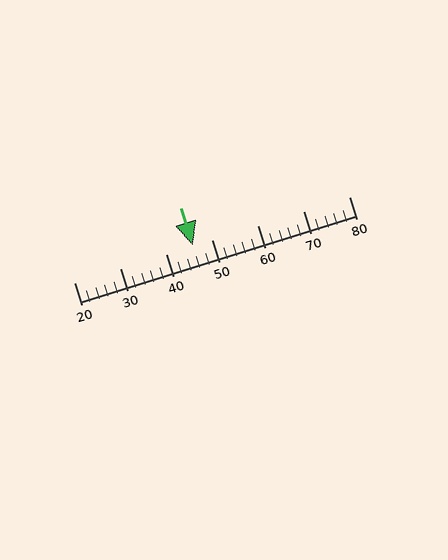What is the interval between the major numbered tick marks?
The major tick marks are spaced 10 units apart.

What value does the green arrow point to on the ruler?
The green arrow points to approximately 46.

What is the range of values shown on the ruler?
The ruler shows values from 20 to 80.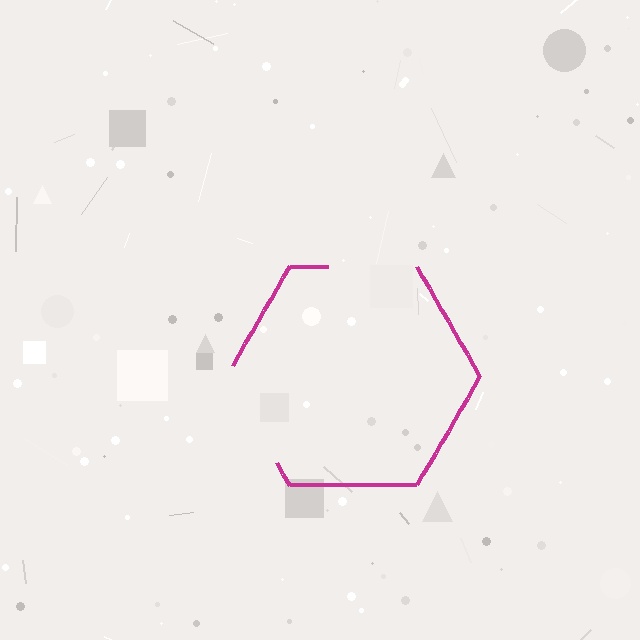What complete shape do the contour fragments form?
The contour fragments form a hexagon.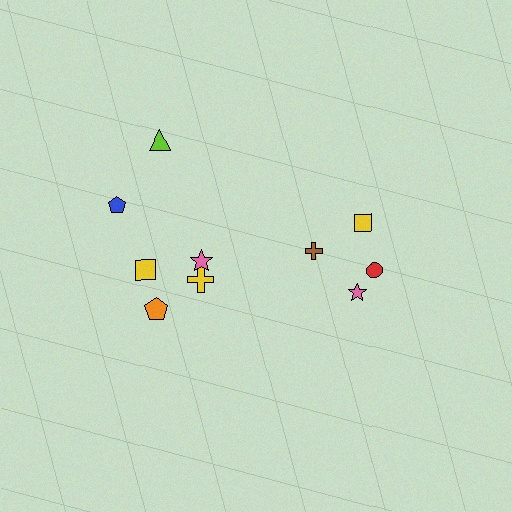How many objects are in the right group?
There are 4 objects.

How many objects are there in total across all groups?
There are 10 objects.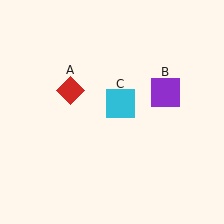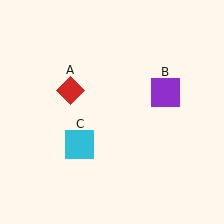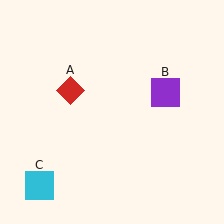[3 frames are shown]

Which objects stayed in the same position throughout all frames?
Red diamond (object A) and purple square (object B) remained stationary.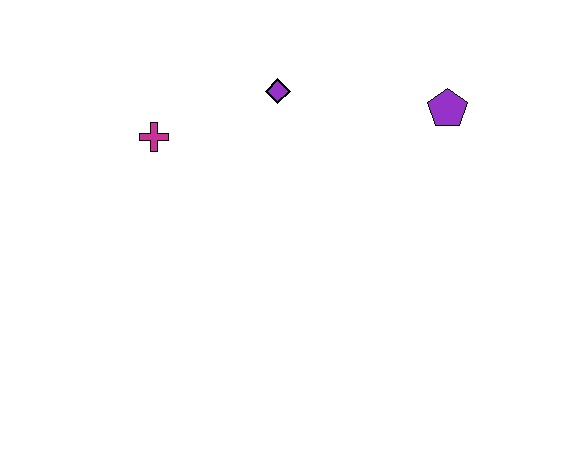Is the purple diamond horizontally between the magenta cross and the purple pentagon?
Yes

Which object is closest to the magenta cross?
The purple diamond is closest to the magenta cross.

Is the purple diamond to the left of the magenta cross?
No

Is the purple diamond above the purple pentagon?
Yes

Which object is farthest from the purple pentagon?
The magenta cross is farthest from the purple pentagon.